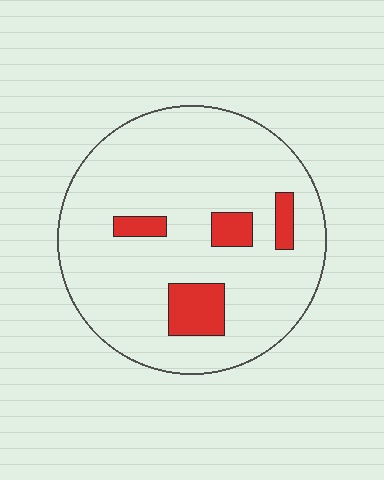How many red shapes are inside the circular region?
4.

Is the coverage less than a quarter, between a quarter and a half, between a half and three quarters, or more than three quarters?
Less than a quarter.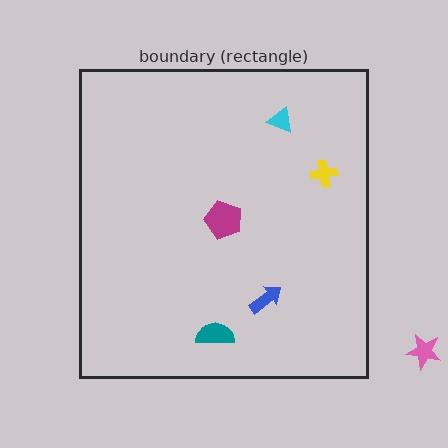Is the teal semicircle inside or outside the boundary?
Inside.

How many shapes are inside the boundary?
5 inside, 1 outside.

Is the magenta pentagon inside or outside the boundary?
Inside.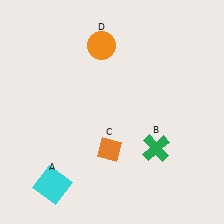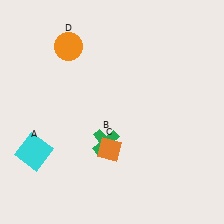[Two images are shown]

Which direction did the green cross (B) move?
The green cross (B) moved left.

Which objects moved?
The objects that moved are: the cyan square (A), the green cross (B), the orange circle (D).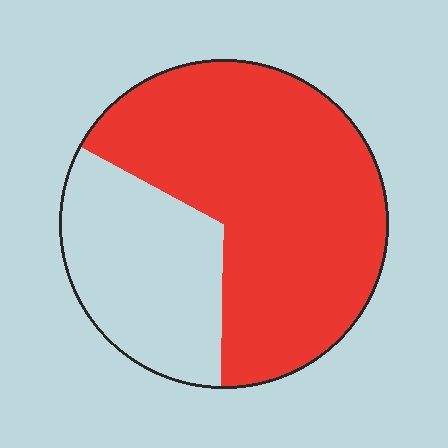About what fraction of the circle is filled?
About two thirds (2/3).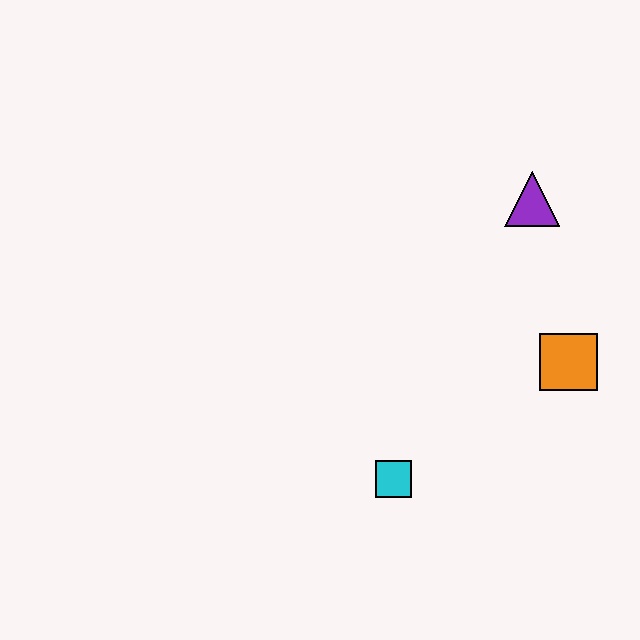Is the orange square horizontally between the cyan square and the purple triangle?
No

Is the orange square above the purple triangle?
No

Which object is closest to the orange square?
The purple triangle is closest to the orange square.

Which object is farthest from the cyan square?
The purple triangle is farthest from the cyan square.